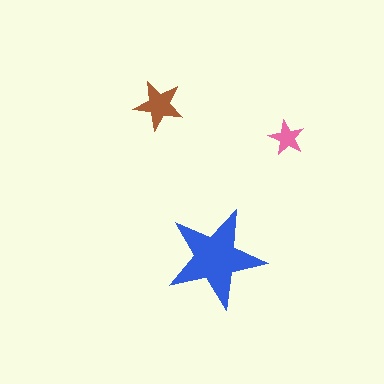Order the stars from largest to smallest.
the blue one, the brown one, the pink one.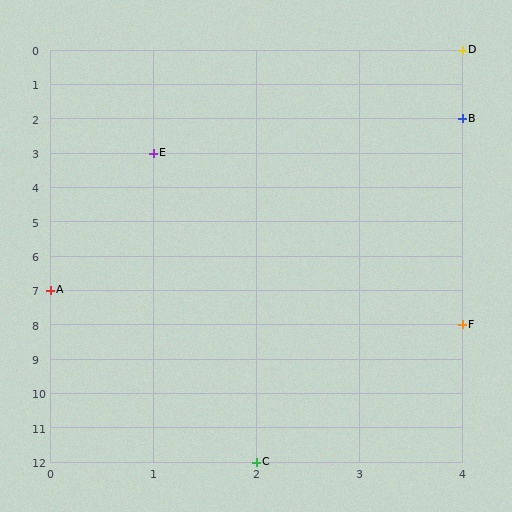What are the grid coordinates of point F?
Point F is at grid coordinates (4, 8).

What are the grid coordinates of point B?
Point B is at grid coordinates (4, 2).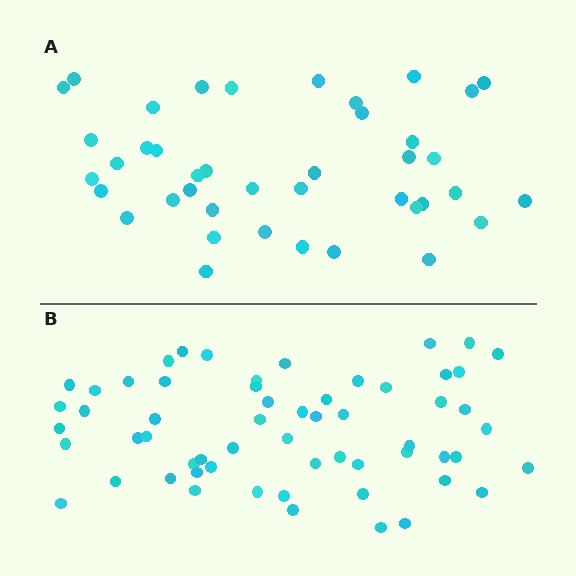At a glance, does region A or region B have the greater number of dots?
Region B (the bottom region) has more dots.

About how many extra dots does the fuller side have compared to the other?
Region B has approximately 20 more dots than region A.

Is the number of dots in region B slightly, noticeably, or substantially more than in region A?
Region B has noticeably more, but not dramatically so. The ratio is roughly 1.4 to 1.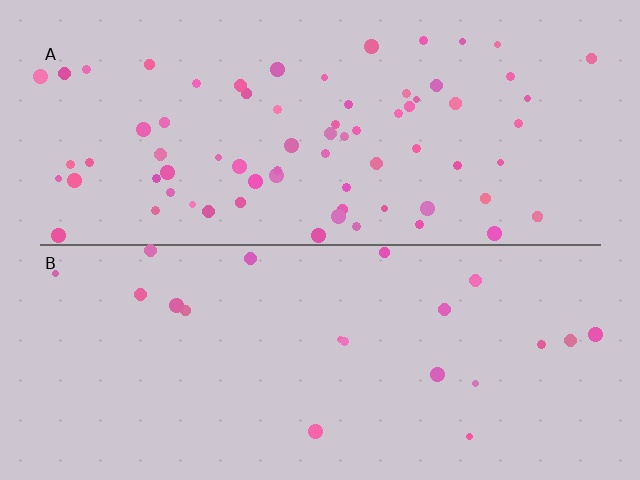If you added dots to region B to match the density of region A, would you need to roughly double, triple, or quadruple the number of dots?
Approximately triple.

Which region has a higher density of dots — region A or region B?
A (the top).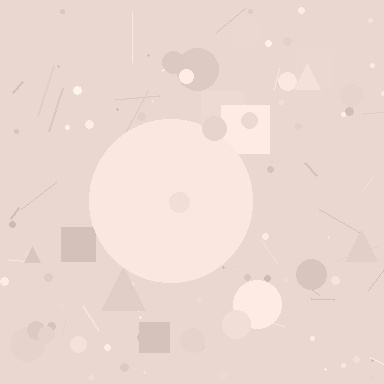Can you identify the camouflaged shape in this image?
The camouflaged shape is a circle.